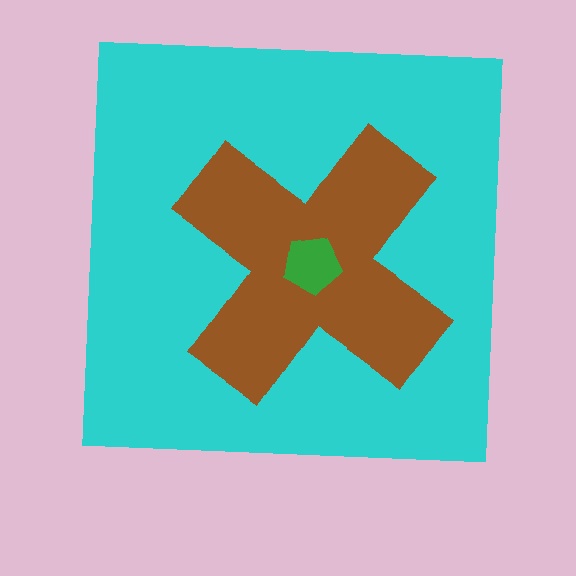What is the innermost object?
The green pentagon.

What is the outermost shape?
The cyan square.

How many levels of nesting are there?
3.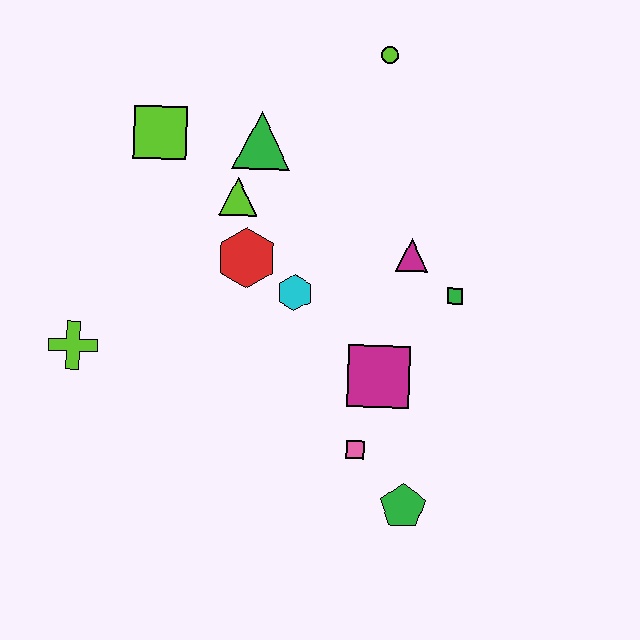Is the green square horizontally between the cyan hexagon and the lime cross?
No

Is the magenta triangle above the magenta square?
Yes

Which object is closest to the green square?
The magenta triangle is closest to the green square.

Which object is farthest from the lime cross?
The lime circle is farthest from the lime cross.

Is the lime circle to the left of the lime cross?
No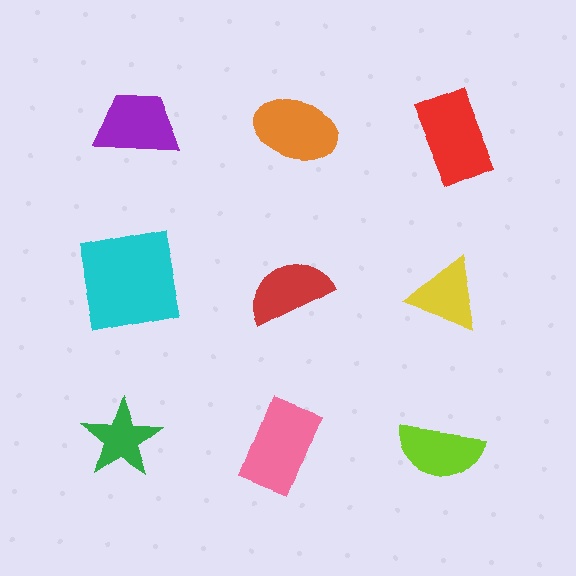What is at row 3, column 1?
A green star.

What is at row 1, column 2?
An orange ellipse.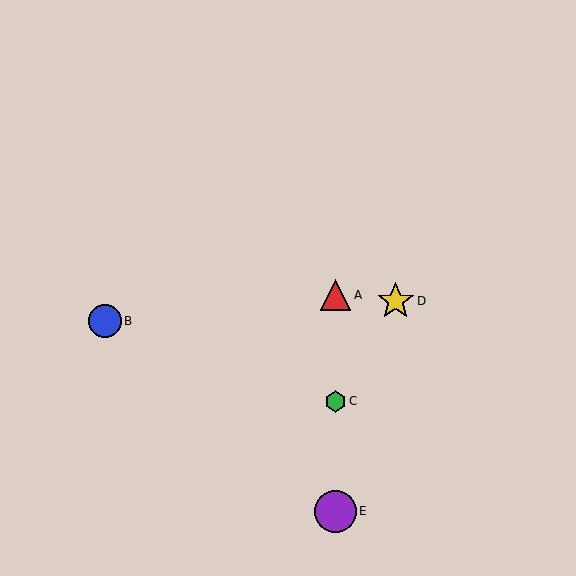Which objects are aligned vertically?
Objects A, C, E are aligned vertically.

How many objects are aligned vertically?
3 objects (A, C, E) are aligned vertically.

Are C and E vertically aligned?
Yes, both are at x≈335.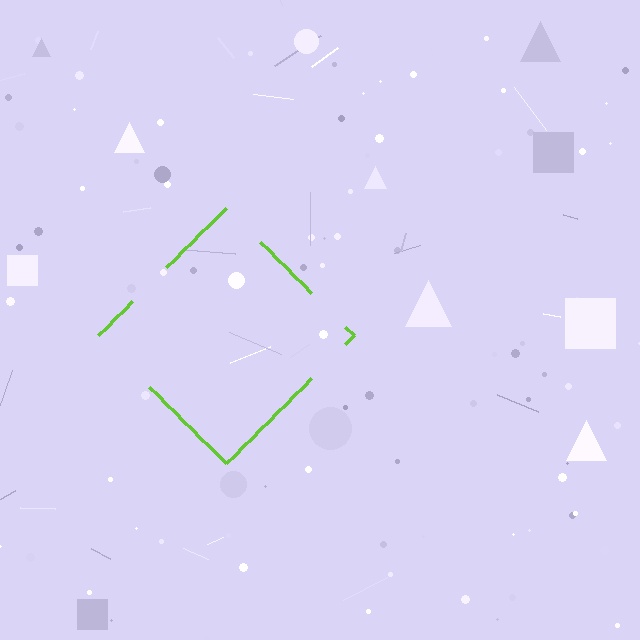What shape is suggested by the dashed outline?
The dashed outline suggests a diamond.